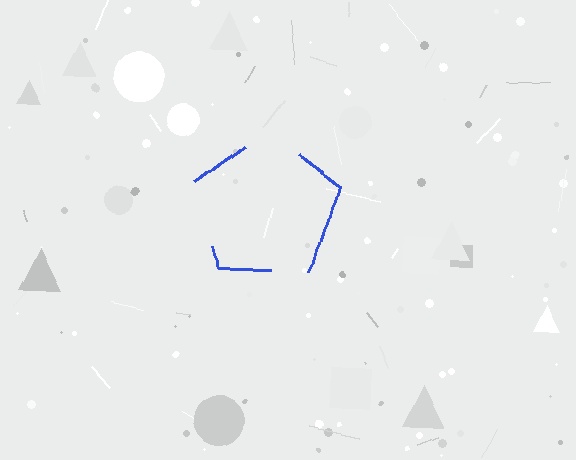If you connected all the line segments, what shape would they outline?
They would outline a pentagon.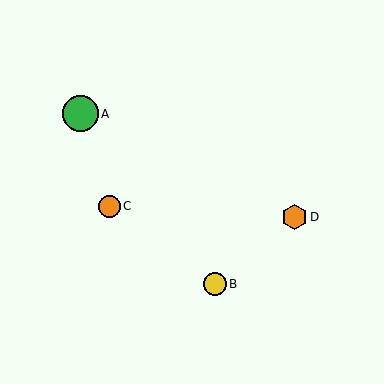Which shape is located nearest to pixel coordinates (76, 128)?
The green circle (labeled A) at (80, 114) is nearest to that location.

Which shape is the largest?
The green circle (labeled A) is the largest.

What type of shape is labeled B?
Shape B is a yellow circle.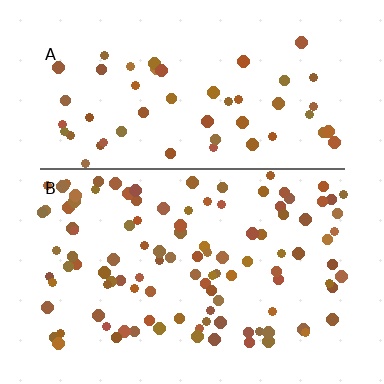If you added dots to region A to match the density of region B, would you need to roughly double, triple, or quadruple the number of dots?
Approximately double.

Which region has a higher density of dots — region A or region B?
B (the bottom).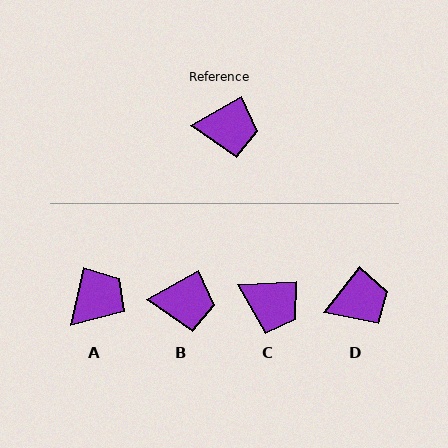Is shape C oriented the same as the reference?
No, it is off by about 26 degrees.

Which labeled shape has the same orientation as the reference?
B.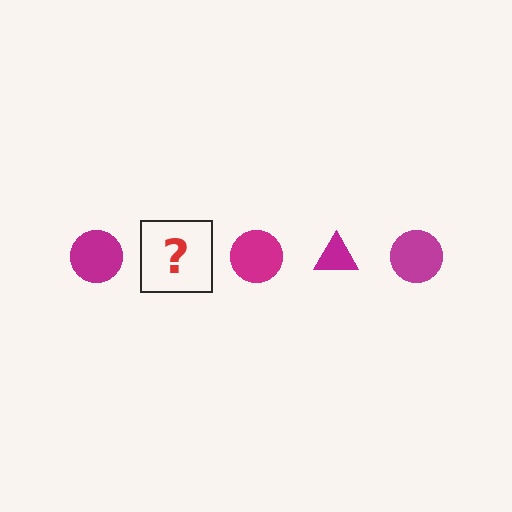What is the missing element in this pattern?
The missing element is a magenta triangle.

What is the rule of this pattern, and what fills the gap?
The rule is that the pattern cycles through circle, triangle shapes in magenta. The gap should be filled with a magenta triangle.